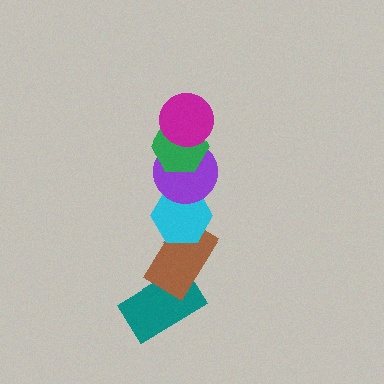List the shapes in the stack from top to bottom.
From top to bottom: the magenta circle, the green hexagon, the purple circle, the cyan hexagon, the brown rectangle, the teal rectangle.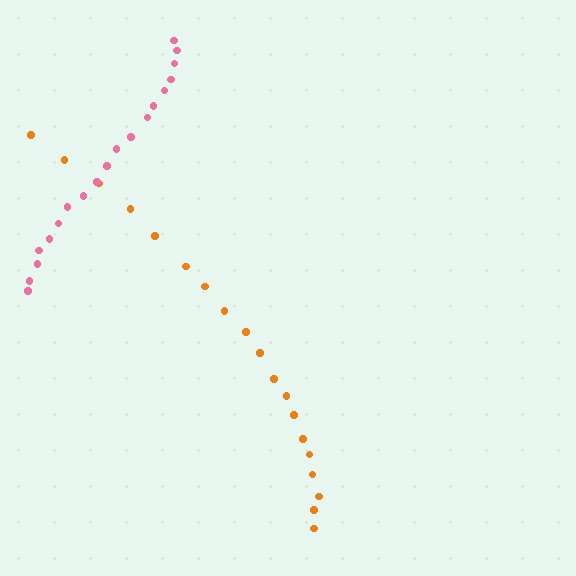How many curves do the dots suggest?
There are 2 distinct paths.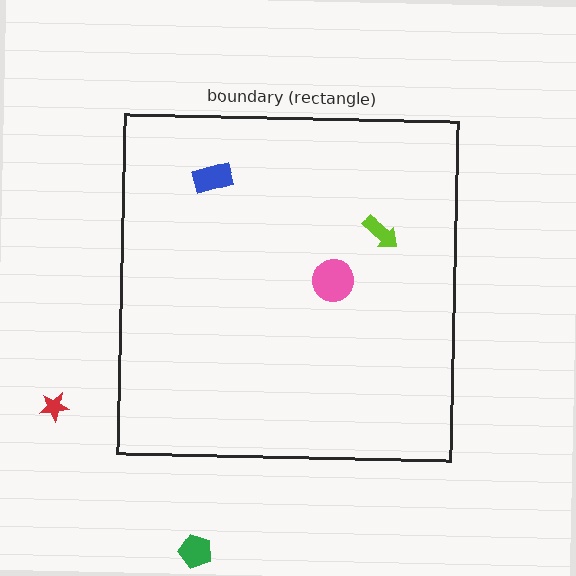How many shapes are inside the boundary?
3 inside, 2 outside.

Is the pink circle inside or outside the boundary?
Inside.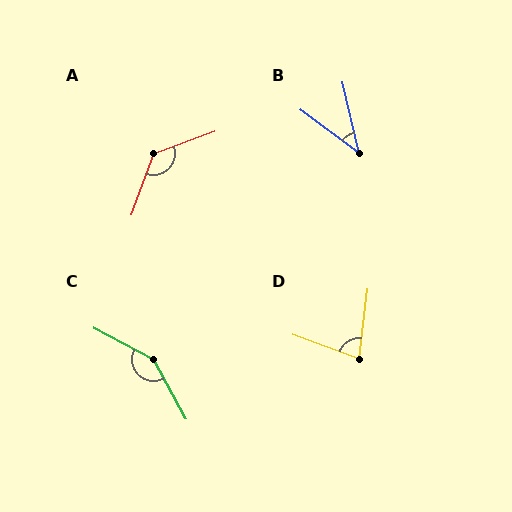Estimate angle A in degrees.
Approximately 130 degrees.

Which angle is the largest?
C, at approximately 146 degrees.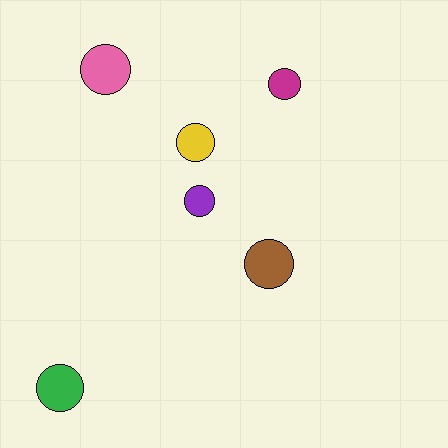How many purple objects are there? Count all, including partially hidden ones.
There is 1 purple object.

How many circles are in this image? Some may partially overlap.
There are 6 circles.